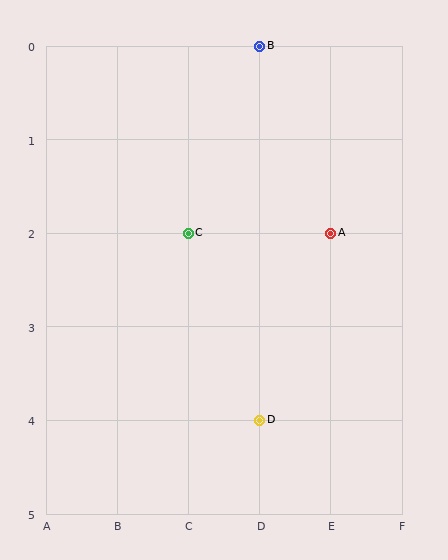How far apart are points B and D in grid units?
Points B and D are 4 rows apart.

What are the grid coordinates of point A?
Point A is at grid coordinates (E, 2).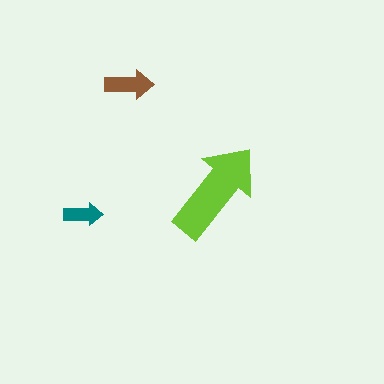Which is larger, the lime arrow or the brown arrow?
The lime one.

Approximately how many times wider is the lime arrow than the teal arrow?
About 2.5 times wider.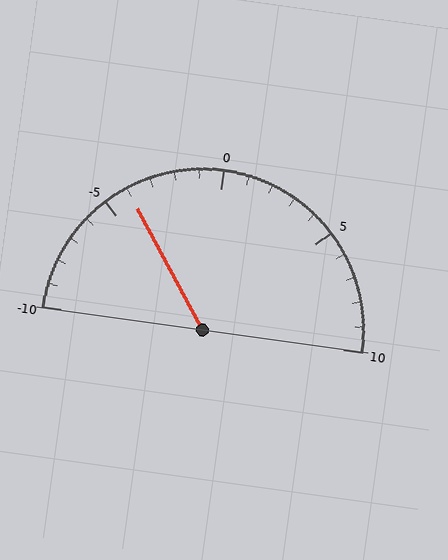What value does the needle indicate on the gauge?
The needle indicates approximately -4.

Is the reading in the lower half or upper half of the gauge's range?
The reading is in the lower half of the range (-10 to 10).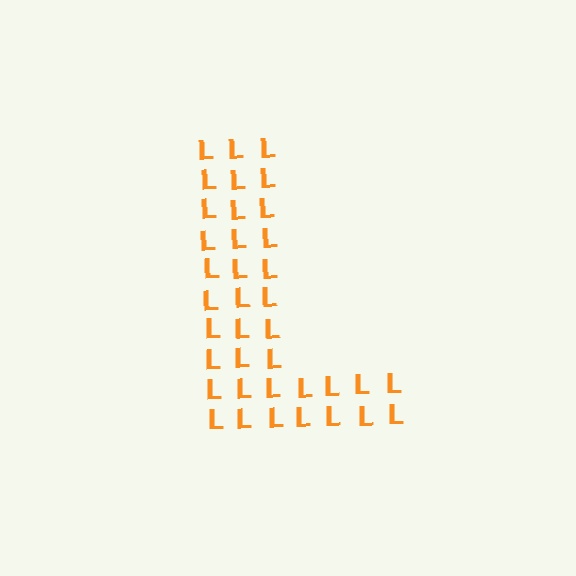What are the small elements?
The small elements are letter L's.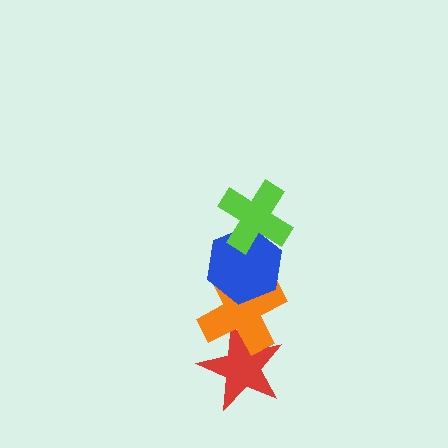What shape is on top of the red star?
The orange cross is on top of the red star.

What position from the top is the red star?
The red star is 4th from the top.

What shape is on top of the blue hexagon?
The lime cross is on top of the blue hexagon.